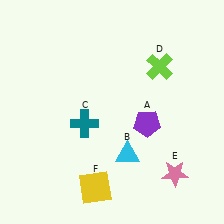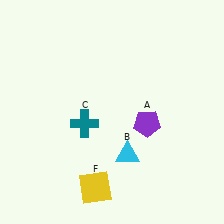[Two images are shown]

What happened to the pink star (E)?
The pink star (E) was removed in Image 2. It was in the bottom-right area of Image 1.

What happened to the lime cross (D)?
The lime cross (D) was removed in Image 2. It was in the top-right area of Image 1.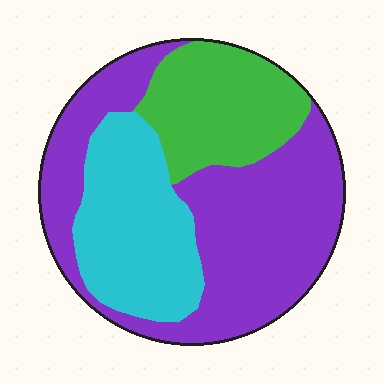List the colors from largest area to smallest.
From largest to smallest: purple, cyan, green.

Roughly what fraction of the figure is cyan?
Cyan covers 27% of the figure.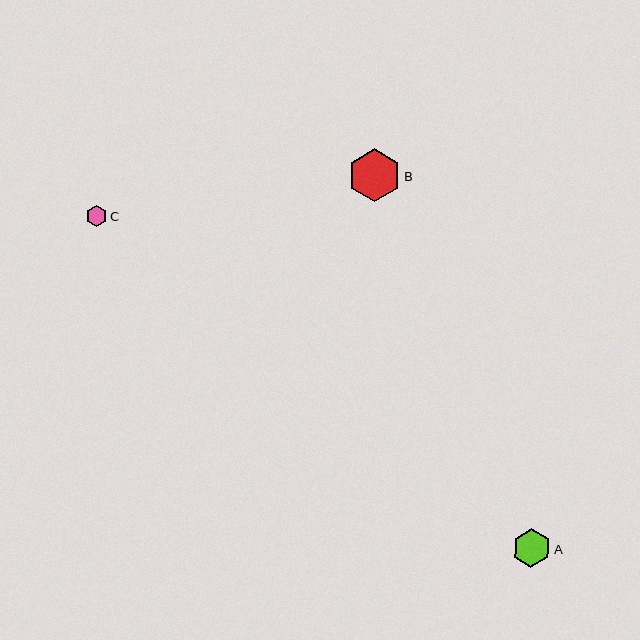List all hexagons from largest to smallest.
From largest to smallest: B, A, C.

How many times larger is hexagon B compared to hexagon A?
Hexagon B is approximately 1.4 times the size of hexagon A.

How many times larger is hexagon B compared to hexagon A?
Hexagon B is approximately 1.4 times the size of hexagon A.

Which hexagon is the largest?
Hexagon B is the largest with a size of approximately 53 pixels.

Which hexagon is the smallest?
Hexagon C is the smallest with a size of approximately 20 pixels.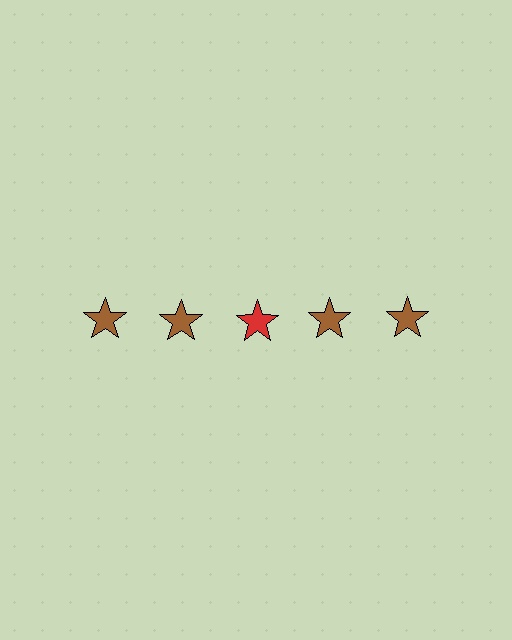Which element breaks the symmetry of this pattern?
The red star in the top row, center column breaks the symmetry. All other shapes are brown stars.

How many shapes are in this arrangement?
There are 5 shapes arranged in a grid pattern.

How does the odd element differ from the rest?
It has a different color: red instead of brown.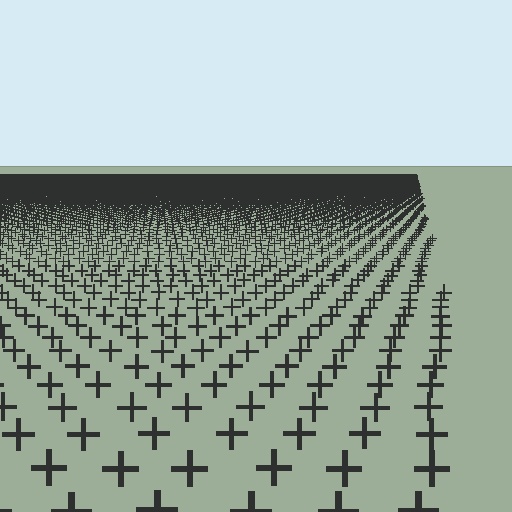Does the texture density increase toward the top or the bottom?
Density increases toward the top.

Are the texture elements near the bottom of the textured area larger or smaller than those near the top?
Larger. Near the bottom, elements are closer to the viewer and appear at a bigger on-screen size.